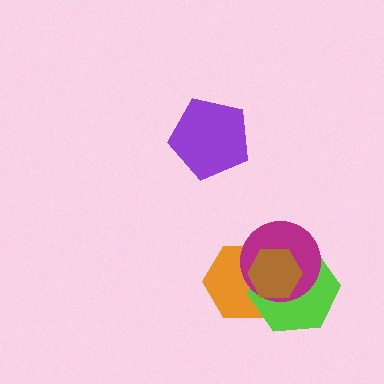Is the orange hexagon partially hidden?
Yes, it is partially covered by another shape.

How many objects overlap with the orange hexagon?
3 objects overlap with the orange hexagon.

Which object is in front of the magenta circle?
The brown hexagon is in front of the magenta circle.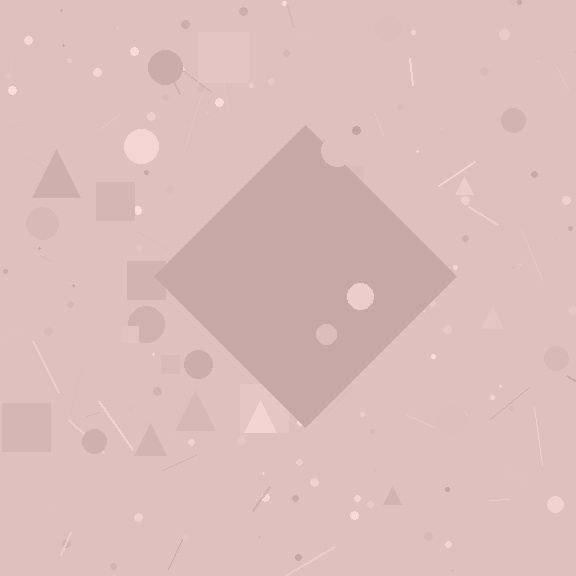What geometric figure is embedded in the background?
A diamond is embedded in the background.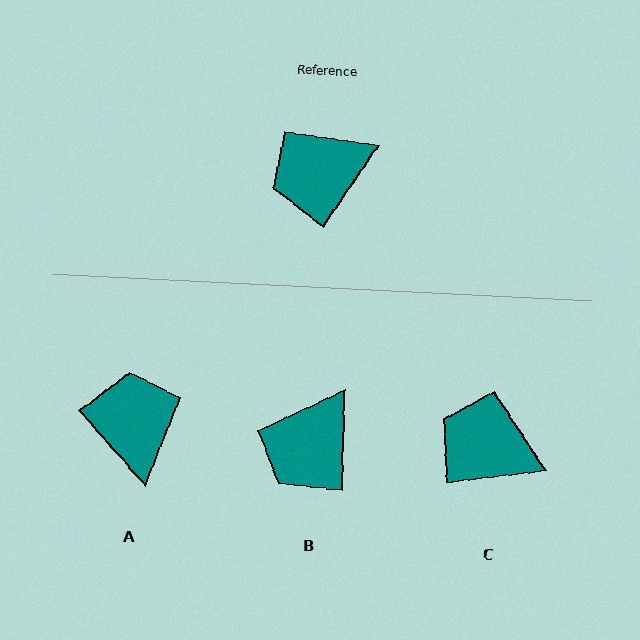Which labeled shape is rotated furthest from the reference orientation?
A, about 104 degrees away.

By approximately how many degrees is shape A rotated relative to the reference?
Approximately 104 degrees clockwise.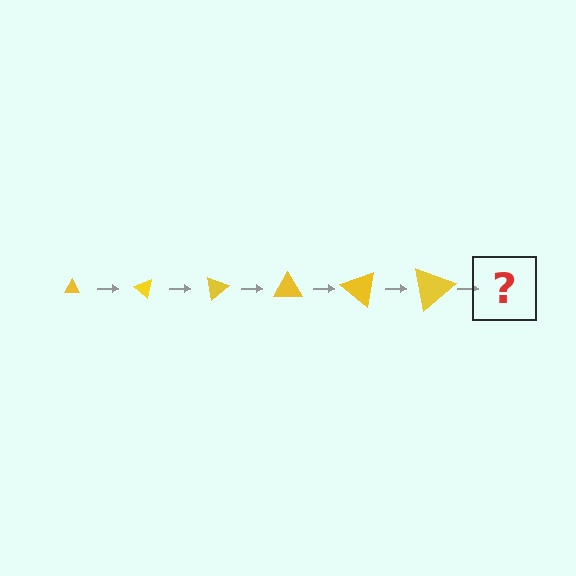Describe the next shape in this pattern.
It should be a triangle, larger than the previous one and rotated 240 degrees from the start.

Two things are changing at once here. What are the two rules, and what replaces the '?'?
The two rules are that the triangle grows larger each step and it rotates 40 degrees each step. The '?' should be a triangle, larger than the previous one and rotated 240 degrees from the start.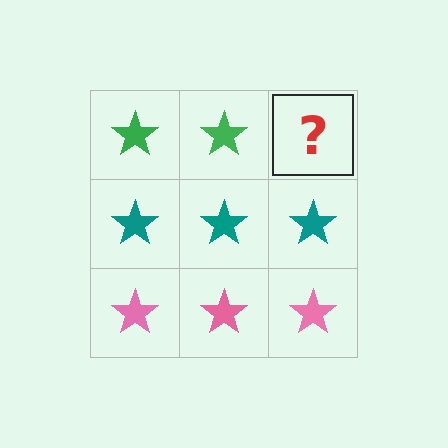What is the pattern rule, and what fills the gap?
The rule is that each row has a consistent color. The gap should be filled with a green star.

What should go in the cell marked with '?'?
The missing cell should contain a green star.